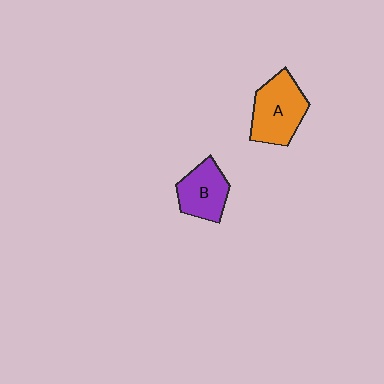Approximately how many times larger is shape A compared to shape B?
Approximately 1.3 times.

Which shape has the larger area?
Shape A (orange).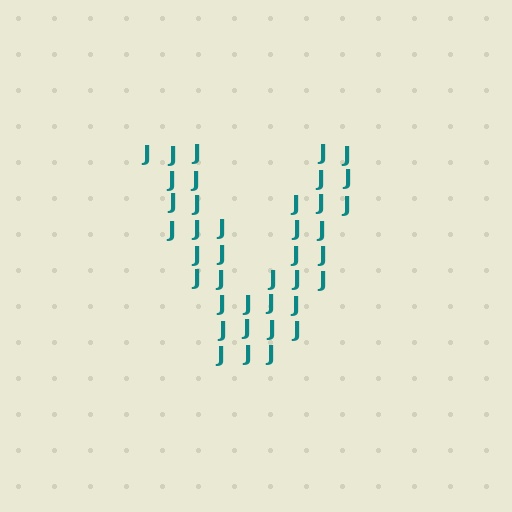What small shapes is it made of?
It is made of small letter J's.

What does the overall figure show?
The overall figure shows the letter V.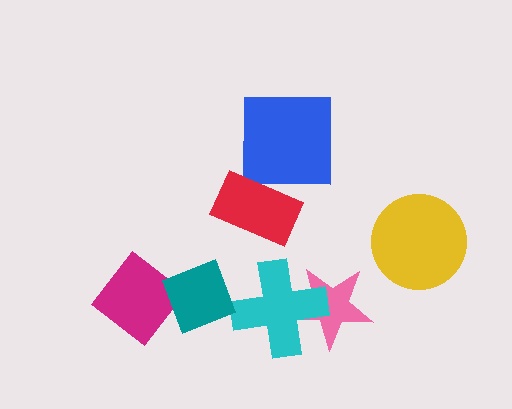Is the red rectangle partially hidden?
No, no other shape covers it.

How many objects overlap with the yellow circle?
0 objects overlap with the yellow circle.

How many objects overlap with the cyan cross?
1 object overlaps with the cyan cross.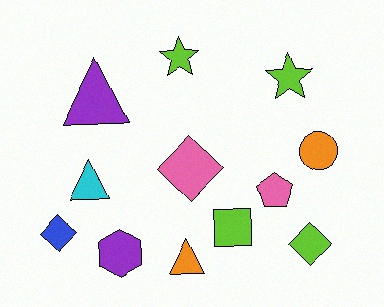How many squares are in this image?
There is 1 square.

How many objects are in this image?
There are 12 objects.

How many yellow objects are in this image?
There are no yellow objects.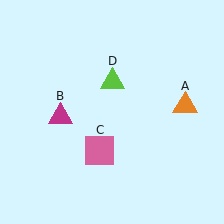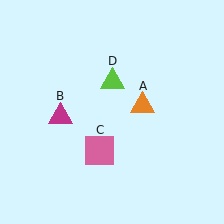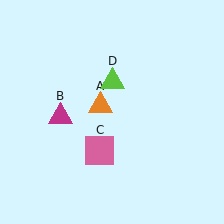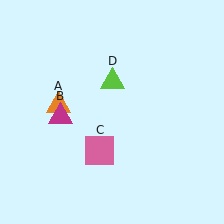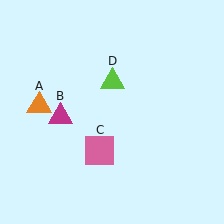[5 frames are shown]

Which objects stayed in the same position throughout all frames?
Magenta triangle (object B) and pink square (object C) and lime triangle (object D) remained stationary.